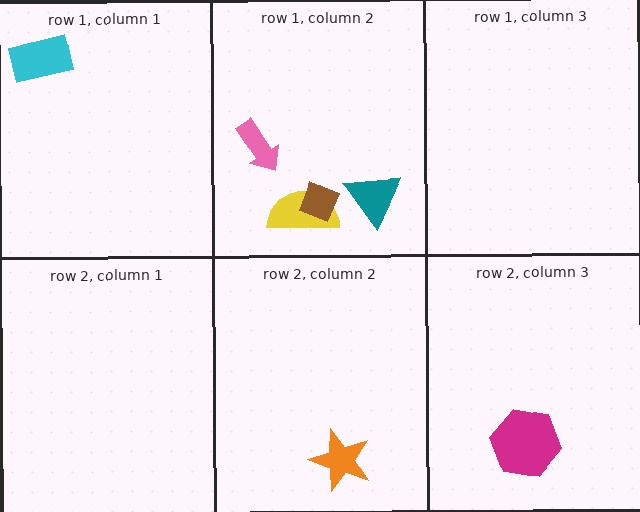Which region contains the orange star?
The row 2, column 2 region.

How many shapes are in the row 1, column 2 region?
4.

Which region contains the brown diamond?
The row 1, column 2 region.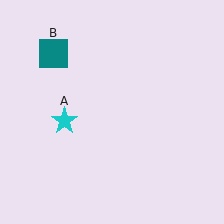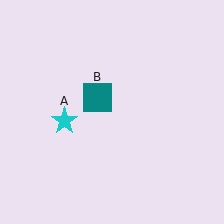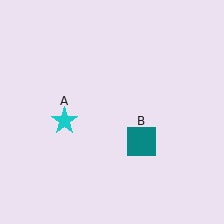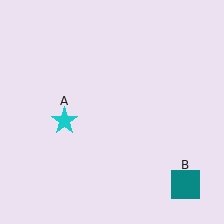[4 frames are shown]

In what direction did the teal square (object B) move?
The teal square (object B) moved down and to the right.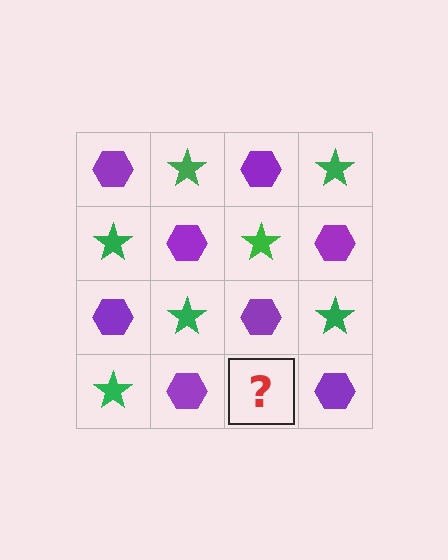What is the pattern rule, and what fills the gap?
The rule is that it alternates purple hexagon and green star in a checkerboard pattern. The gap should be filled with a green star.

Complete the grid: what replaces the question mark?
The question mark should be replaced with a green star.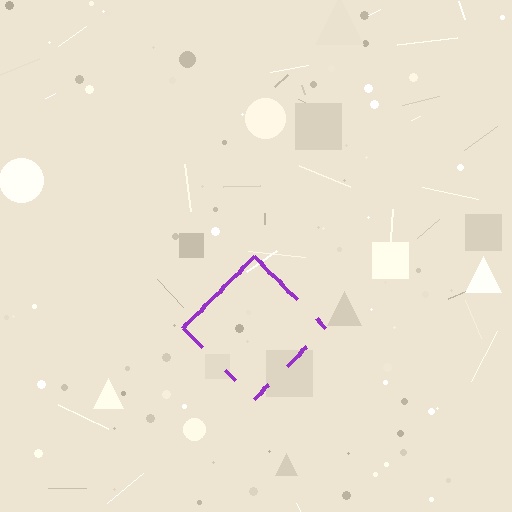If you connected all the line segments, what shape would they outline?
They would outline a diamond.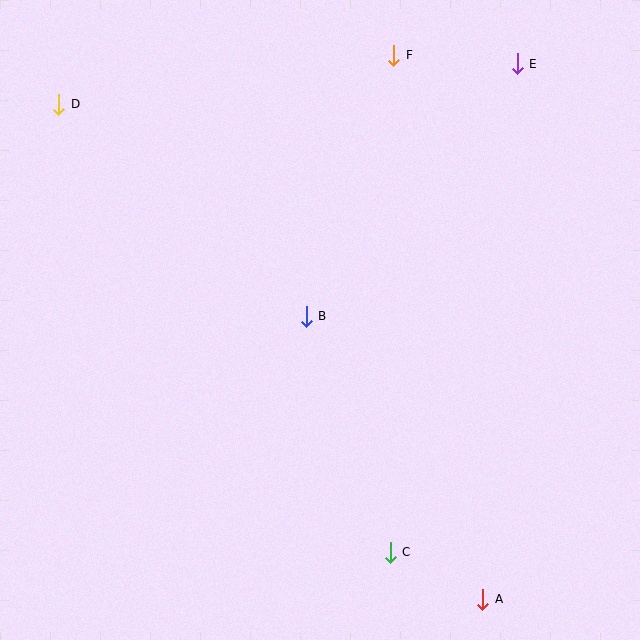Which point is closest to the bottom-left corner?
Point C is closest to the bottom-left corner.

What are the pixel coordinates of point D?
Point D is at (59, 104).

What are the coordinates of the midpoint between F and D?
The midpoint between F and D is at (226, 80).